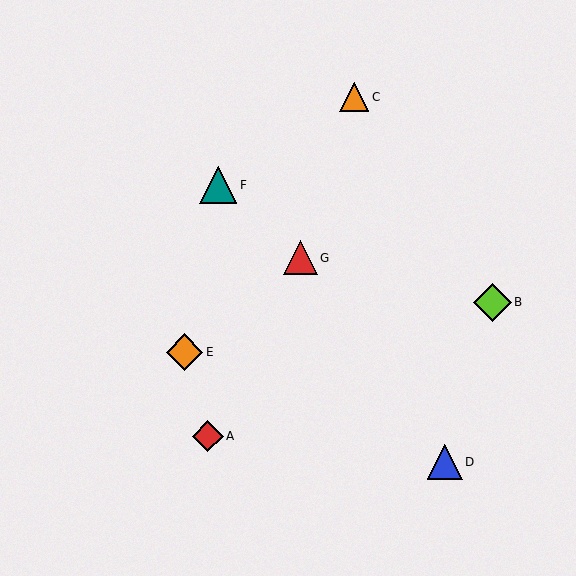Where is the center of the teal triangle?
The center of the teal triangle is at (218, 185).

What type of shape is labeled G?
Shape G is a red triangle.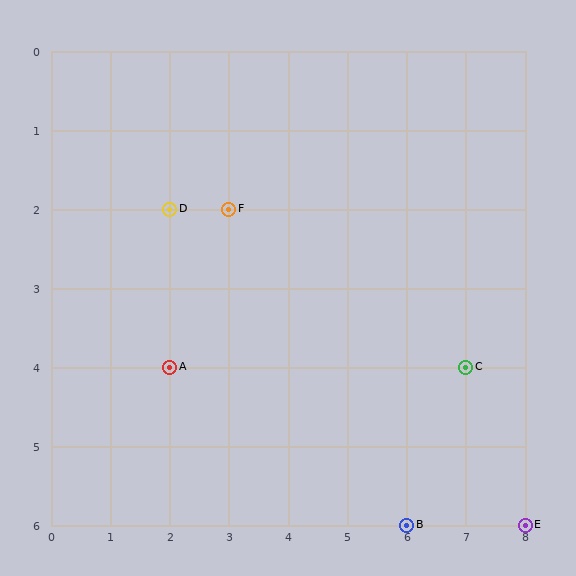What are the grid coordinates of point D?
Point D is at grid coordinates (2, 2).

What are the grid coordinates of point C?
Point C is at grid coordinates (7, 4).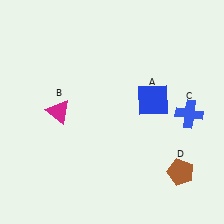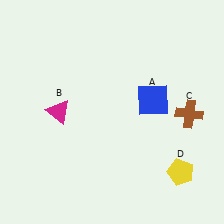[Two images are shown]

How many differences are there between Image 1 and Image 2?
There are 2 differences between the two images.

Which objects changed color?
C changed from blue to brown. D changed from brown to yellow.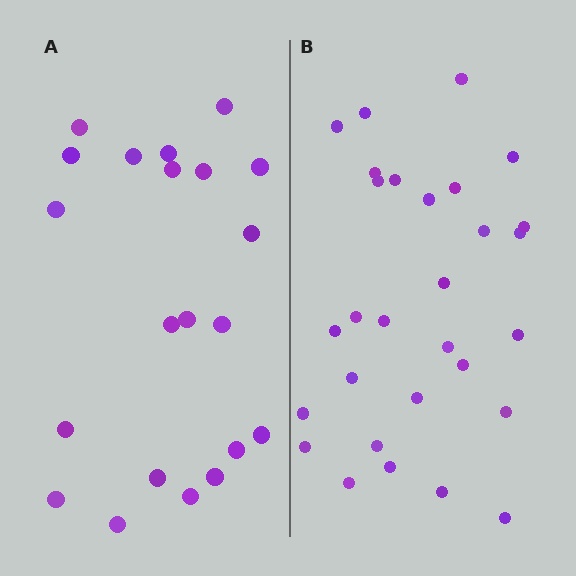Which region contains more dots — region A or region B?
Region B (the right region) has more dots.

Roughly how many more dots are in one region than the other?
Region B has roughly 8 or so more dots than region A.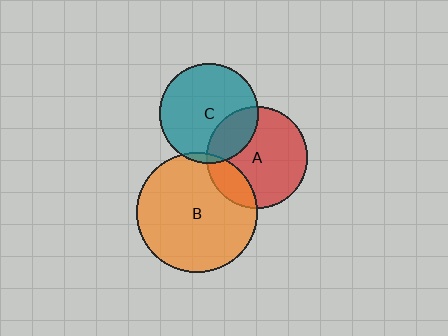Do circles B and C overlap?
Yes.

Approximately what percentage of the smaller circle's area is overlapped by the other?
Approximately 5%.